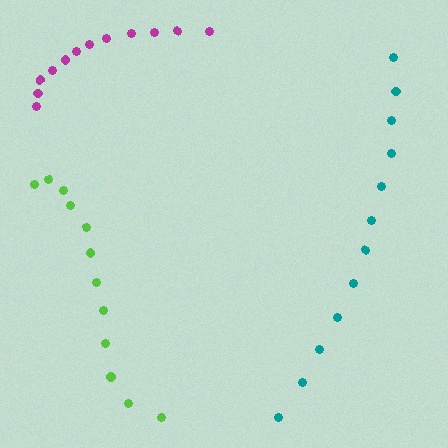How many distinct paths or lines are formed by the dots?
There are 3 distinct paths.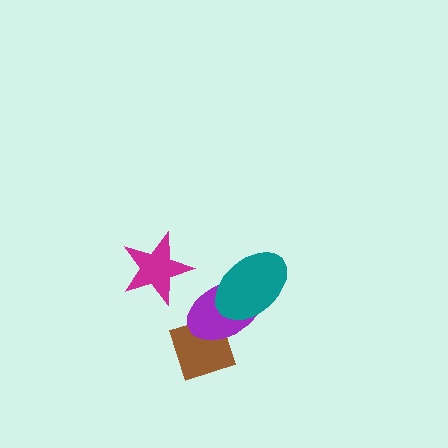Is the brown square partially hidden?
Yes, it is partially covered by another shape.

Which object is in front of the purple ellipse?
The teal ellipse is in front of the purple ellipse.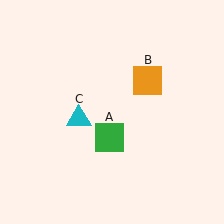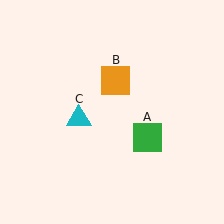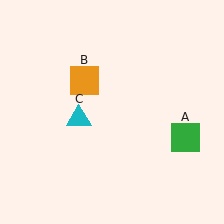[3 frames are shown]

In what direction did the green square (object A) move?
The green square (object A) moved right.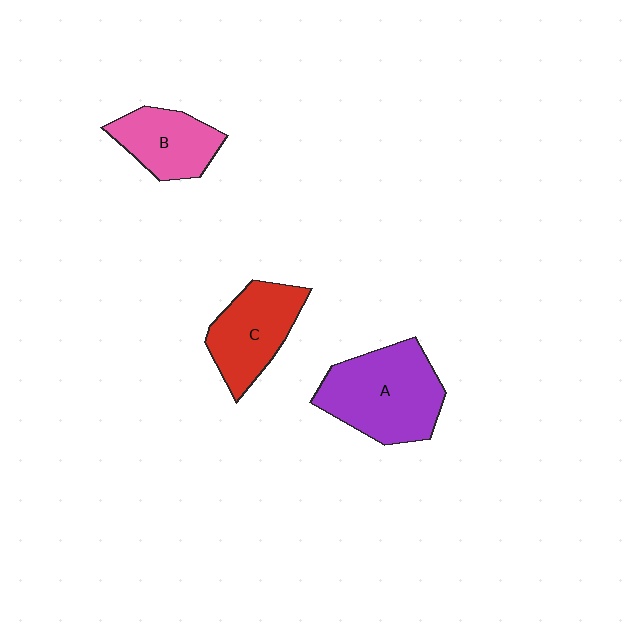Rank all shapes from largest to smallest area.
From largest to smallest: A (purple), C (red), B (pink).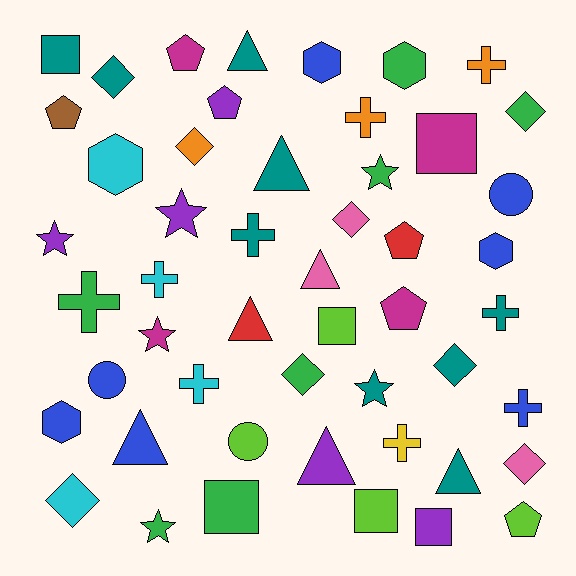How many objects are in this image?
There are 50 objects.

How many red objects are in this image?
There are 2 red objects.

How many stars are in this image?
There are 6 stars.